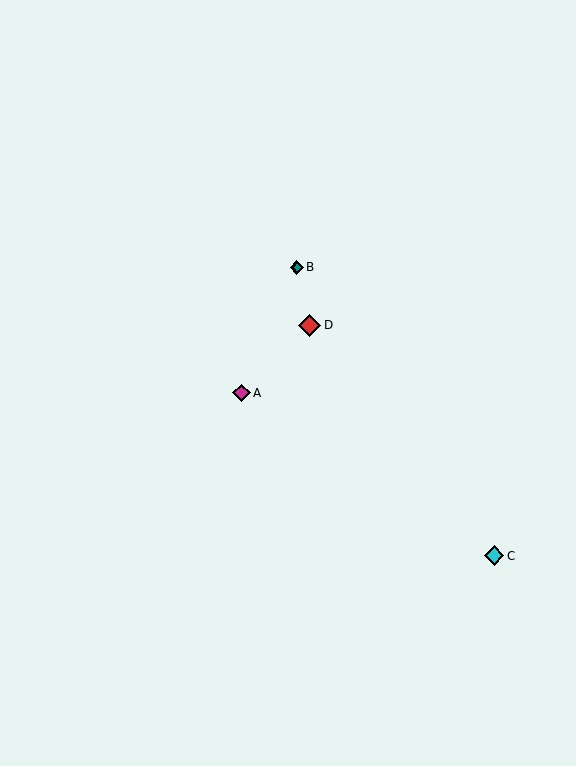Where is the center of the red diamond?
The center of the red diamond is at (310, 325).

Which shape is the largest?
The red diamond (labeled D) is the largest.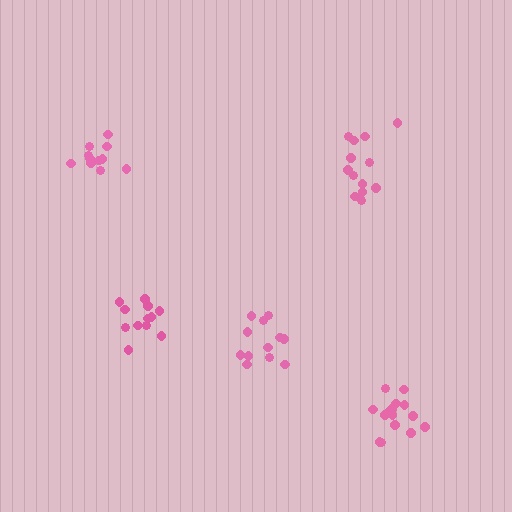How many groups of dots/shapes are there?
There are 5 groups.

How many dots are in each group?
Group 1: 13 dots, Group 2: 12 dots, Group 3: 11 dots, Group 4: 12 dots, Group 5: 15 dots (63 total).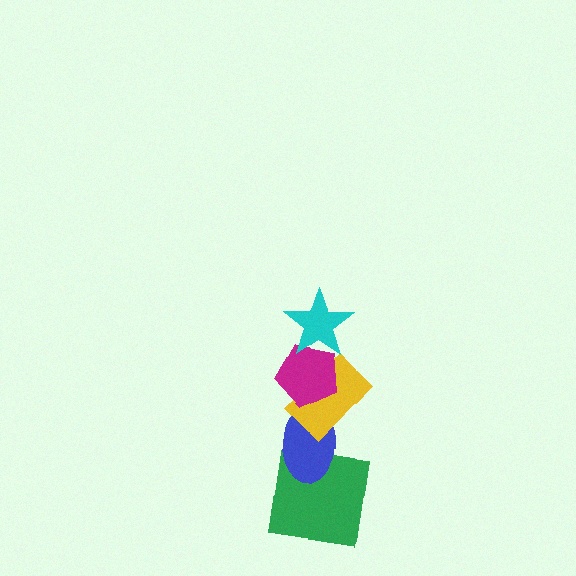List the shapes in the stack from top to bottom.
From top to bottom: the cyan star, the magenta pentagon, the yellow rectangle, the blue ellipse, the green square.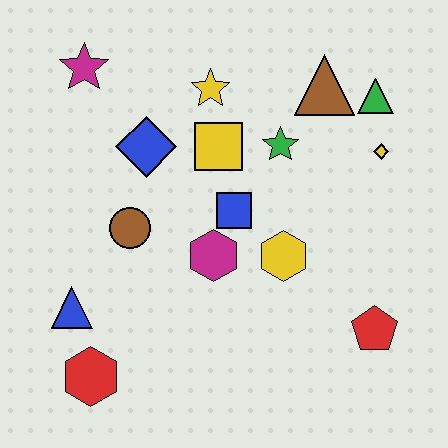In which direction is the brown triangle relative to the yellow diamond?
The brown triangle is above the yellow diamond.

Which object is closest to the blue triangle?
The red hexagon is closest to the blue triangle.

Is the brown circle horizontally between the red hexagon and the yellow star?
Yes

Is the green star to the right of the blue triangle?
Yes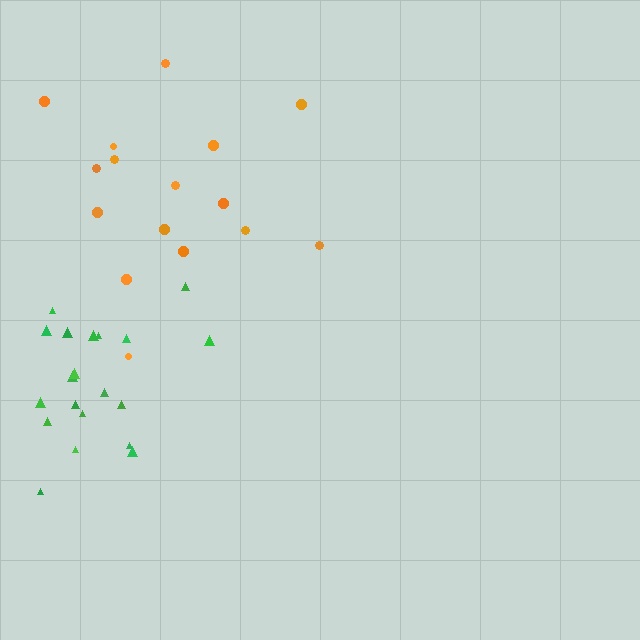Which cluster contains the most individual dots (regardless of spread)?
Green (20).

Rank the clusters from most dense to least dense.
green, orange.